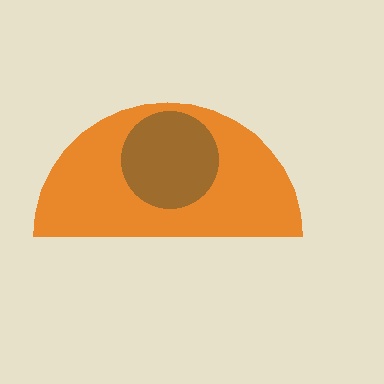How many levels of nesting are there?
2.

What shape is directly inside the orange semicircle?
The brown circle.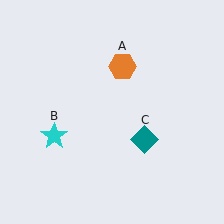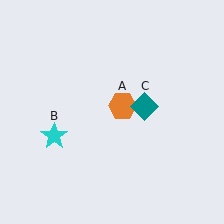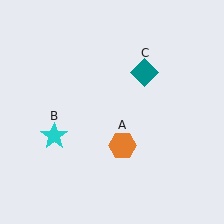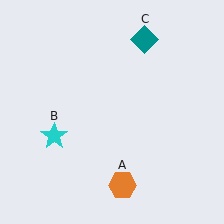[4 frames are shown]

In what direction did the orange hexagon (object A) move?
The orange hexagon (object A) moved down.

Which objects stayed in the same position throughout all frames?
Cyan star (object B) remained stationary.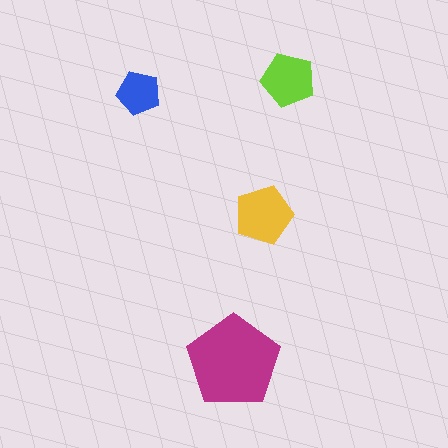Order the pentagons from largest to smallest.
the magenta one, the yellow one, the lime one, the blue one.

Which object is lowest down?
The magenta pentagon is bottommost.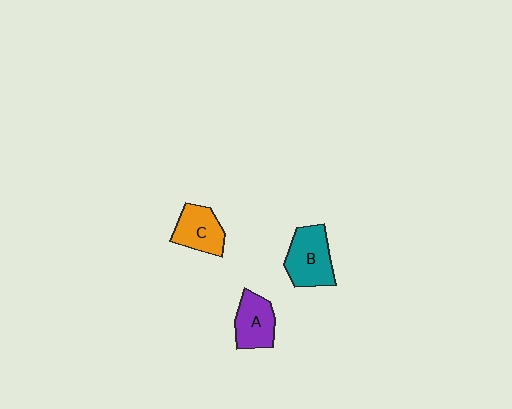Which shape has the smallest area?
Shape A (purple).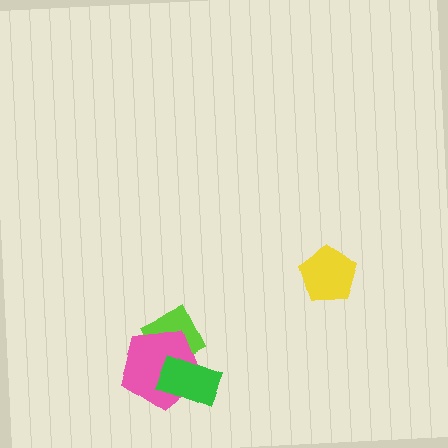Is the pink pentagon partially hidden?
Yes, it is partially covered by another shape.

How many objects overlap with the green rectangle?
2 objects overlap with the green rectangle.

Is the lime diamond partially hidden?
Yes, it is partially covered by another shape.